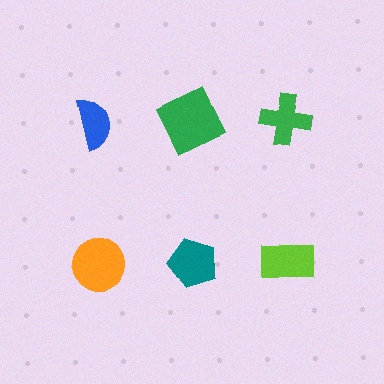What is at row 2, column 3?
A lime rectangle.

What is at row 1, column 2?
A green square.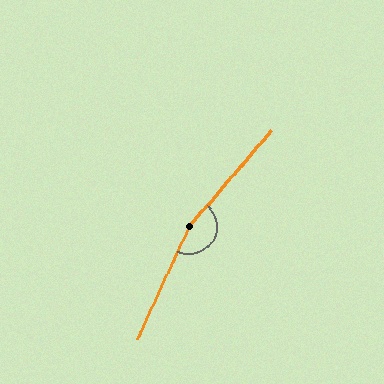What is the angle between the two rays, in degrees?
Approximately 164 degrees.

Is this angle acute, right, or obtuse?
It is obtuse.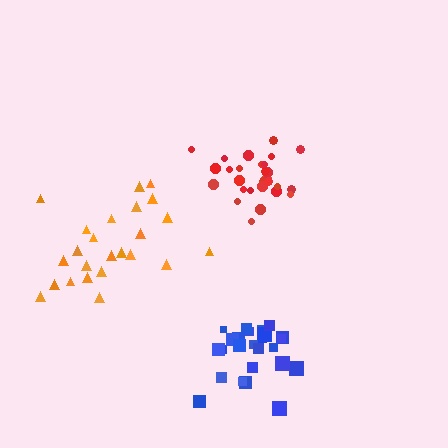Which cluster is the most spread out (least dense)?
Orange.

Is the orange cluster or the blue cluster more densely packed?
Blue.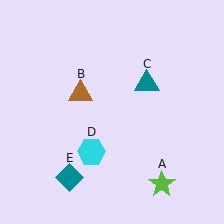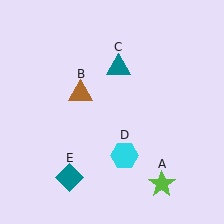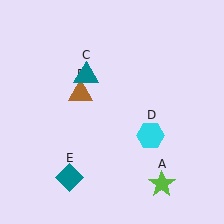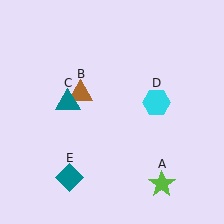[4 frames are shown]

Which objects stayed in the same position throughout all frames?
Lime star (object A) and brown triangle (object B) and teal diamond (object E) remained stationary.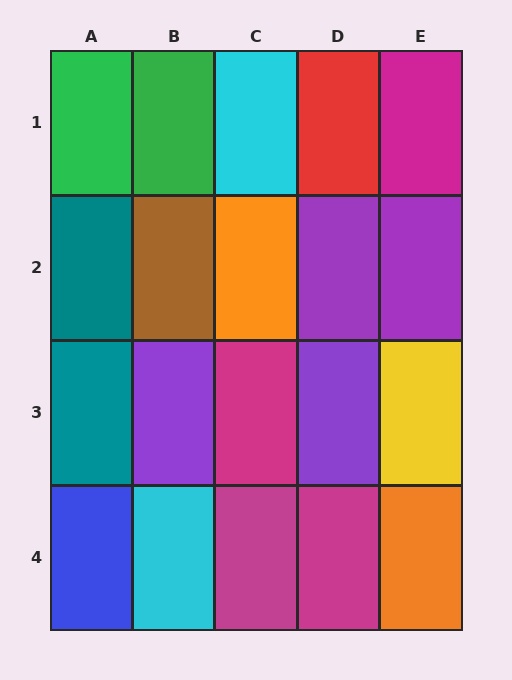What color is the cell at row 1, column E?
Magenta.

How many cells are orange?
2 cells are orange.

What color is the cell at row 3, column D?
Purple.